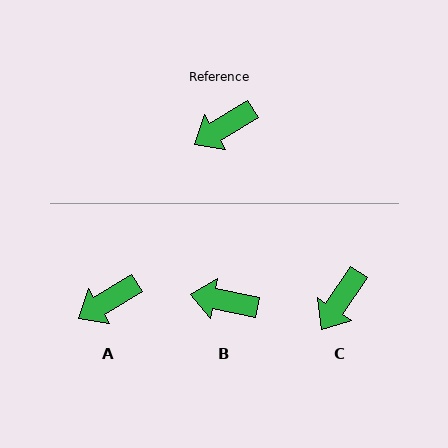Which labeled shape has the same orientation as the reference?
A.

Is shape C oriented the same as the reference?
No, it is off by about 25 degrees.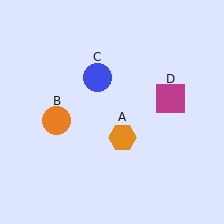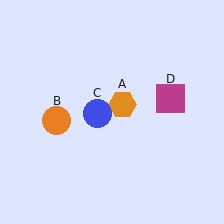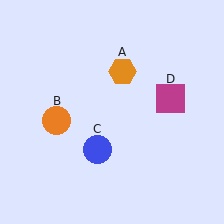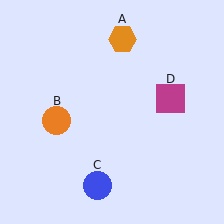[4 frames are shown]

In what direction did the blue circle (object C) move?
The blue circle (object C) moved down.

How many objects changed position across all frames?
2 objects changed position: orange hexagon (object A), blue circle (object C).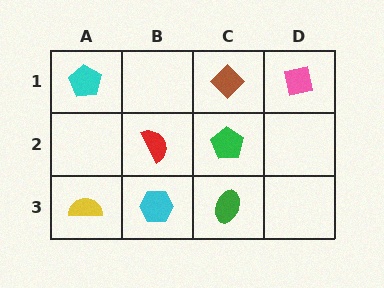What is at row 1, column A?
A cyan pentagon.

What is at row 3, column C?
A green ellipse.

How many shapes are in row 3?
3 shapes.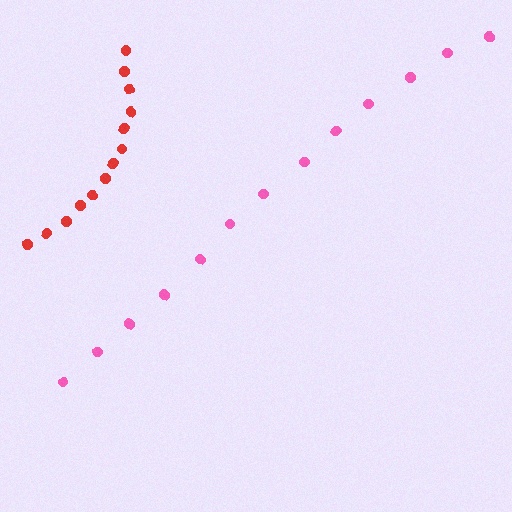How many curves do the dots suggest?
There are 2 distinct paths.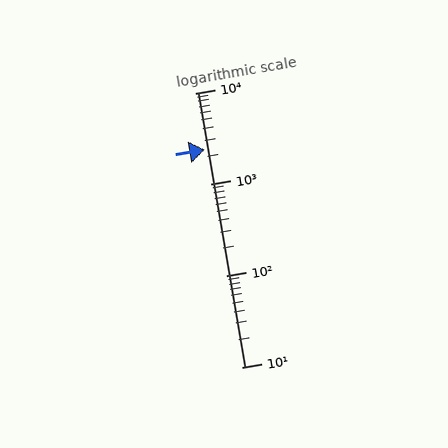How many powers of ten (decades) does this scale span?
The scale spans 3 decades, from 10 to 10000.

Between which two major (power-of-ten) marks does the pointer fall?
The pointer is between 1000 and 10000.